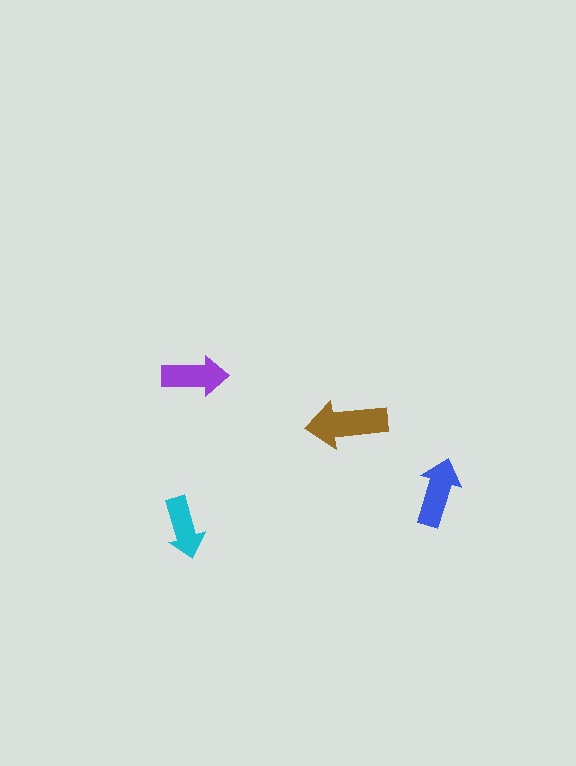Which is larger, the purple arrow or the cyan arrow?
The purple one.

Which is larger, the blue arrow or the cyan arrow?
The blue one.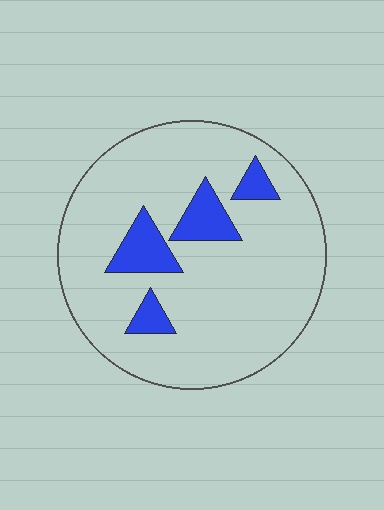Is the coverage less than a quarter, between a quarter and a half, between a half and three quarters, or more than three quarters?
Less than a quarter.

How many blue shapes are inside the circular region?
4.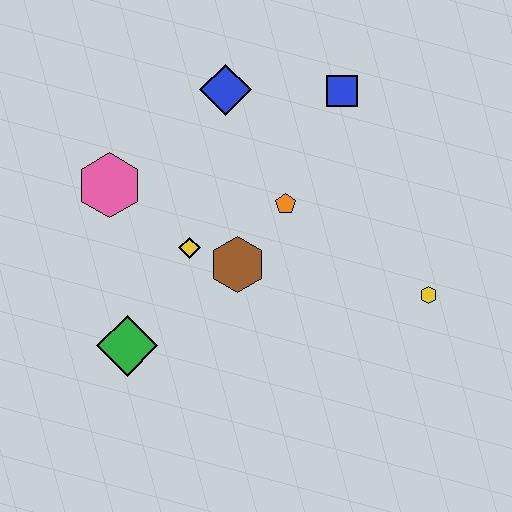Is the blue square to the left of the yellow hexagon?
Yes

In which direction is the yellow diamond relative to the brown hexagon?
The yellow diamond is to the left of the brown hexagon.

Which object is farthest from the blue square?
The green diamond is farthest from the blue square.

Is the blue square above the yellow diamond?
Yes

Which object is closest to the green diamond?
The yellow diamond is closest to the green diamond.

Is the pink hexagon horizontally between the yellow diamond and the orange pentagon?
No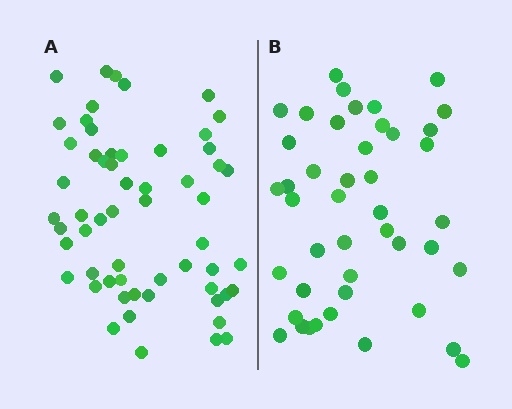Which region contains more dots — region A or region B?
Region A (the left region) has more dots.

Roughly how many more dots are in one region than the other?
Region A has approximately 15 more dots than region B.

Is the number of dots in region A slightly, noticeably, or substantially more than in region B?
Region A has noticeably more, but not dramatically so. The ratio is roughly 1.3 to 1.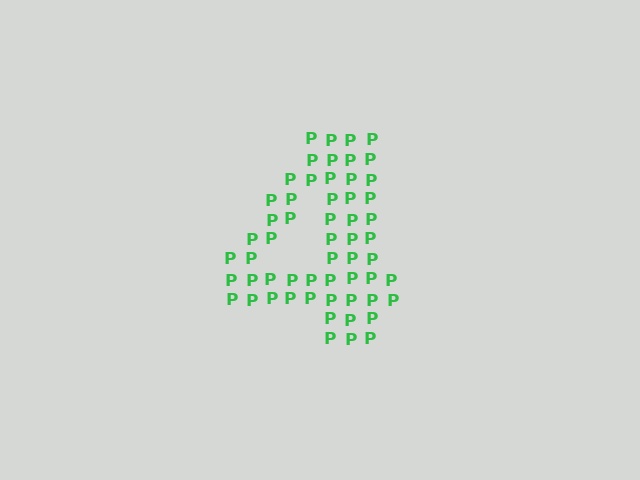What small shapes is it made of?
It is made of small letter P's.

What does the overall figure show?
The overall figure shows the digit 4.